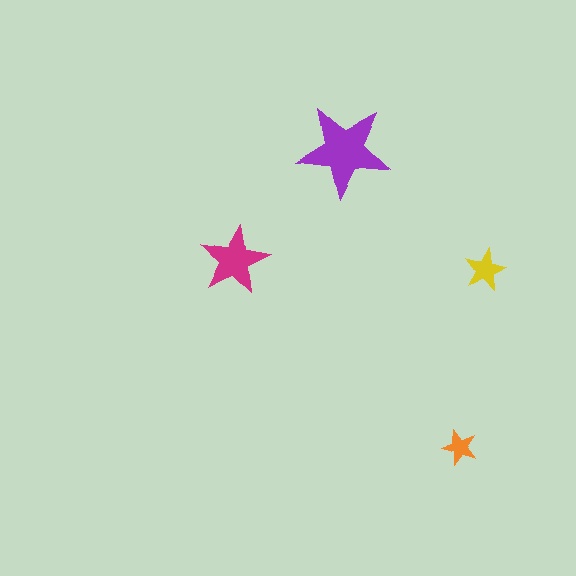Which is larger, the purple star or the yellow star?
The purple one.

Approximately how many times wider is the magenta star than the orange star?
About 2 times wider.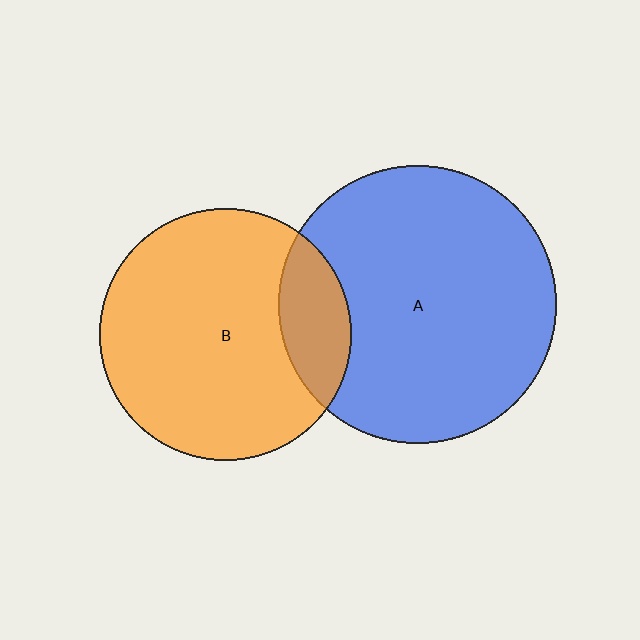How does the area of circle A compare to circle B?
Approximately 1.2 times.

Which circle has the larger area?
Circle A (blue).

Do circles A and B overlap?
Yes.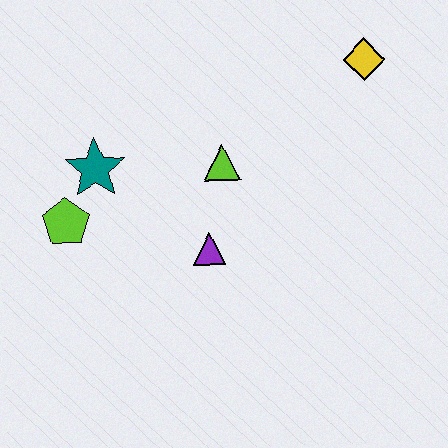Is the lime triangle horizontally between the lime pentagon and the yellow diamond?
Yes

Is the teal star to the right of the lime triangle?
No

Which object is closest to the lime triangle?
The purple triangle is closest to the lime triangle.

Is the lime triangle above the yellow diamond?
No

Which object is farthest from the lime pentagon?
The yellow diamond is farthest from the lime pentagon.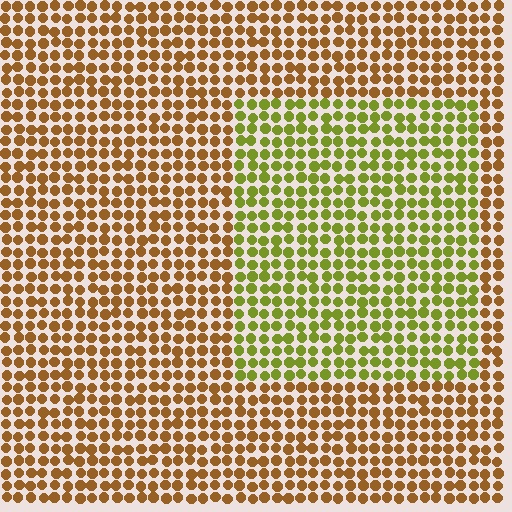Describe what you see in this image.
The image is filled with small brown elements in a uniform arrangement. A rectangle-shaped region is visible where the elements are tinted to a slightly different hue, forming a subtle color boundary.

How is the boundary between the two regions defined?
The boundary is defined purely by a slight shift in hue (about 46 degrees). Spacing, size, and orientation are identical on both sides.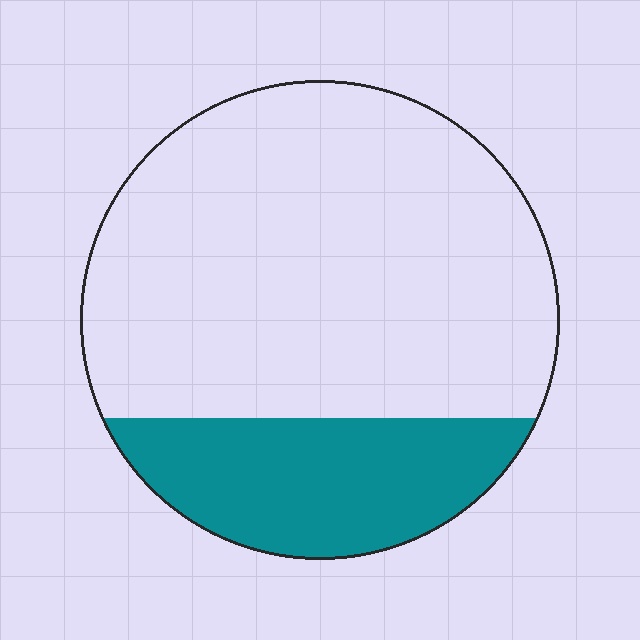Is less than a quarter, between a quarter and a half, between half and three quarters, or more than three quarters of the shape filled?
Less than a quarter.